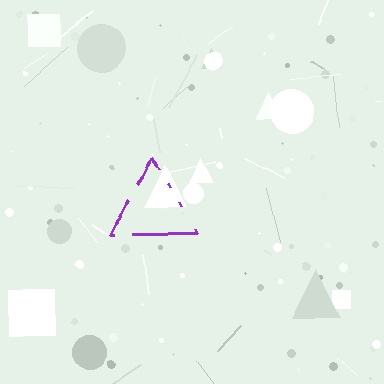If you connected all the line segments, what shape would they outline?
They would outline a triangle.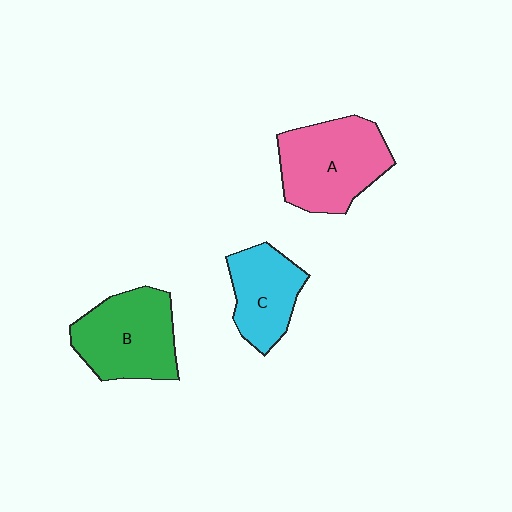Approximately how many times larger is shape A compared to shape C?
Approximately 1.4 times.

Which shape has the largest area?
Shape A (pink).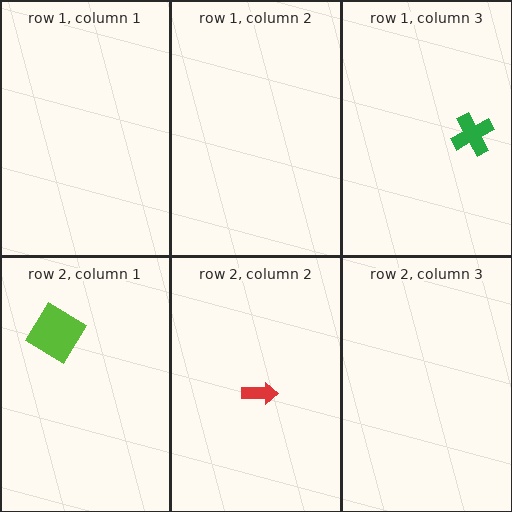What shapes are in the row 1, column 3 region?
The green cross.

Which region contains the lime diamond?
The row 2, column 1 region.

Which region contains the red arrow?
The row 2, column 2 region.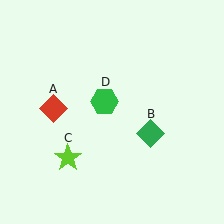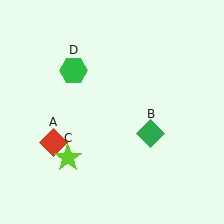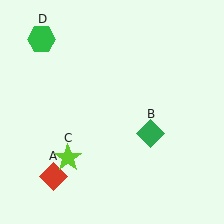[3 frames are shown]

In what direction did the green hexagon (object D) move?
The green hexagon (object D) moved up and to the left.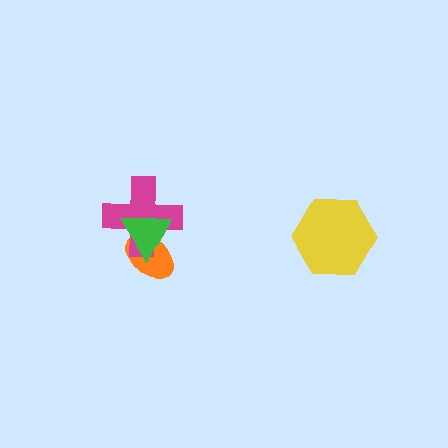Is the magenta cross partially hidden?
Yes, it is partially covered by another shape.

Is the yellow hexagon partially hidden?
No, no other shape covers it.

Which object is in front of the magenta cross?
The green triangle is in front of the magenta cross.